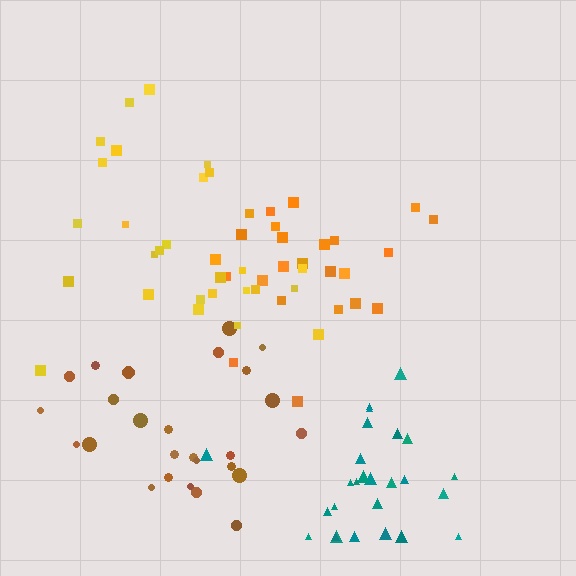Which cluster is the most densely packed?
Teal.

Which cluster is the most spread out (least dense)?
Yellow.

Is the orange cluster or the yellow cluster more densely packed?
Orange.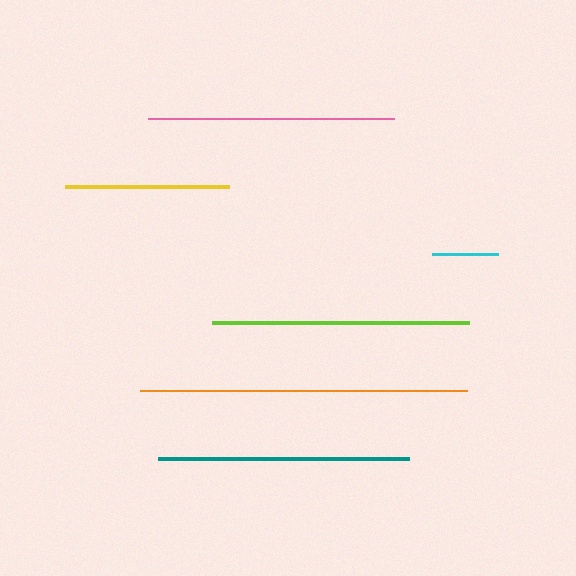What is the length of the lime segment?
The lime segment is approximately 257 pixels long.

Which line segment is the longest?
The orange line is the longest at approximately 327 pixels.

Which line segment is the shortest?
The cyan line is the shortest at approximately 66 pixels.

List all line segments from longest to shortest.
From longest to shortest: orange, lime, teal, pink, yellow, cyan.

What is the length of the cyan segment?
The cyan segment is approximately 66 pixels long.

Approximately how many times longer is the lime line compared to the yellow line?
The lime line is approximately 1.6 times the length of the yellow line.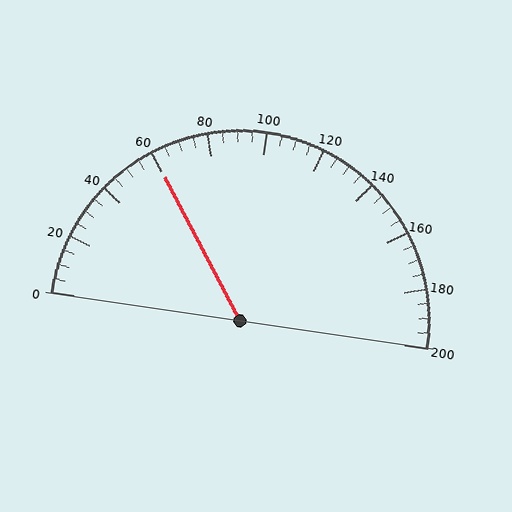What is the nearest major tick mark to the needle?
The nearest major tick mark is 60.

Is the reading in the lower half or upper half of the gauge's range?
The reading is in the lower half of the range (0 to 200).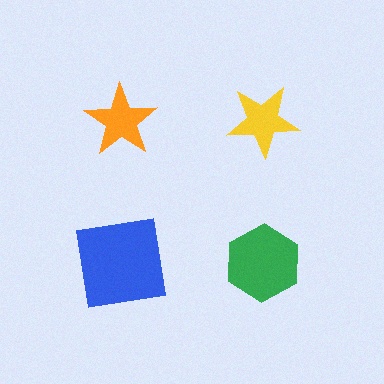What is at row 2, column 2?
A green hexagon.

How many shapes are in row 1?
2 shapes.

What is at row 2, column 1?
A blue square.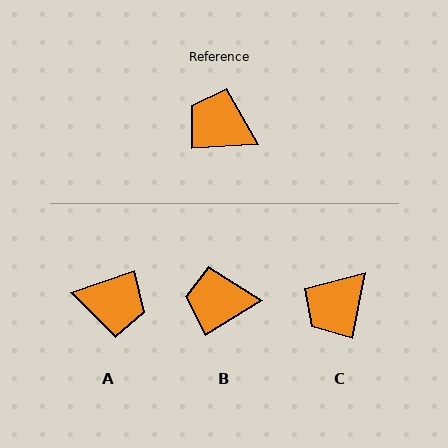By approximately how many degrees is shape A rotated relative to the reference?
Approximately 165 degrees clockwise.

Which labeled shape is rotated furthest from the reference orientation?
A, about 165 degrees away.